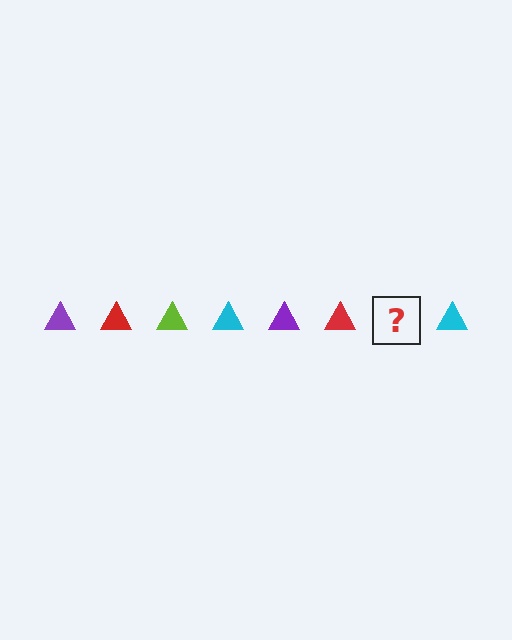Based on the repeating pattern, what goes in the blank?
The blank should be a lime triangle.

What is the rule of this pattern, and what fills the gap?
The rule is that the pattern cycles through purple, red, lime, cyan triangles. The gap should be filled with a lime triangle.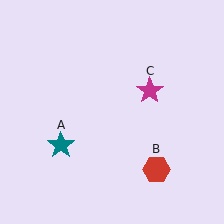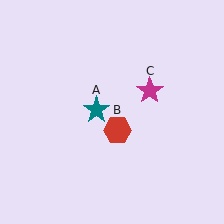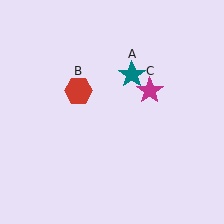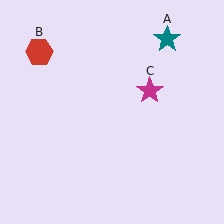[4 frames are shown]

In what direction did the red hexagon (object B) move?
The red hexagon (object B) moved up and to the left.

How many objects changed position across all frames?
2 objects changed position: teal star (object A), red hexagon (object B).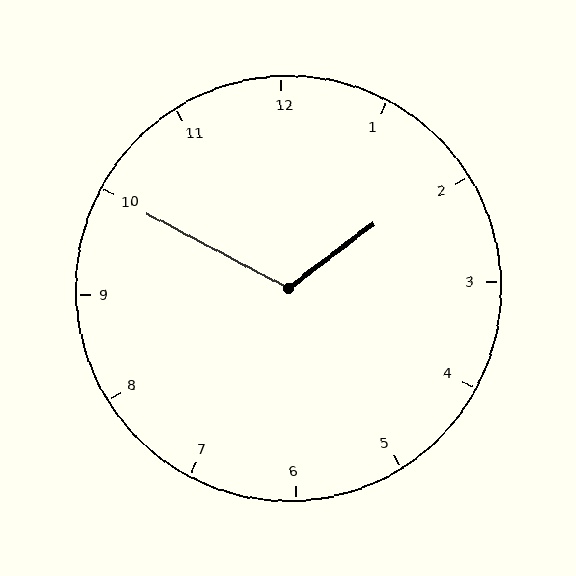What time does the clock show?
1:50.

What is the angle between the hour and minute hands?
Approximately 115 degrees.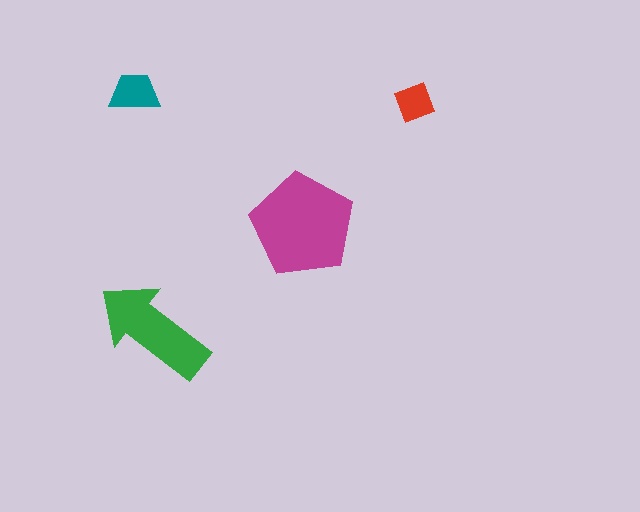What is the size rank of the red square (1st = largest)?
4th.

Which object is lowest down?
The green arrow is bottommost.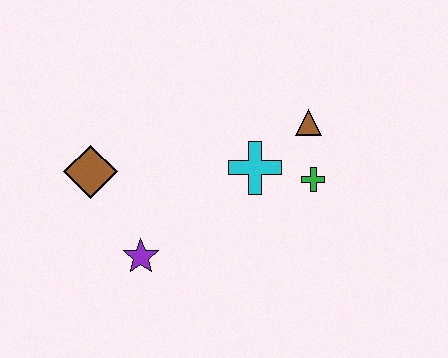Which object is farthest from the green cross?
The brown diamond is farthest from the green cross.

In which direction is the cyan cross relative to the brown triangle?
The cyan cross is to the left of the brown triangle.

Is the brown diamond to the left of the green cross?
Yes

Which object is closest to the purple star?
The brown diamond is closest to the purple star.